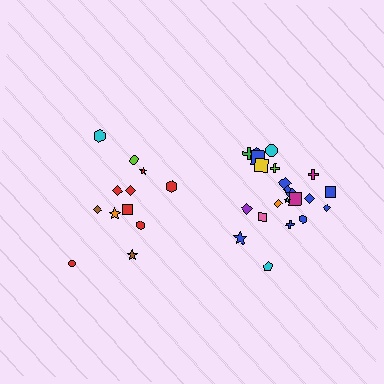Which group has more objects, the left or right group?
The right group.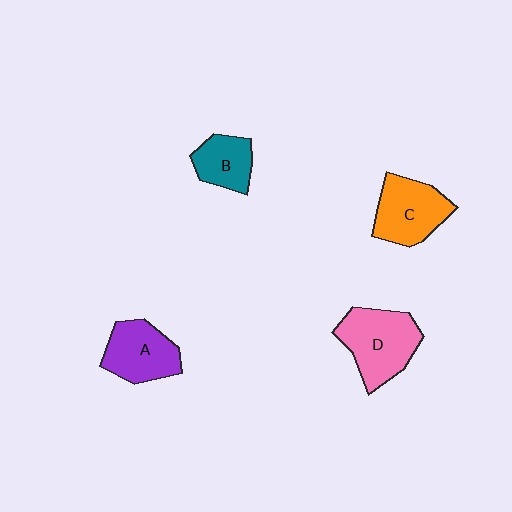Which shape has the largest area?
Shape D (pink).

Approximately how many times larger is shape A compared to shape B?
Approximately 1.4 times.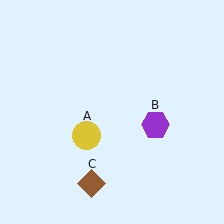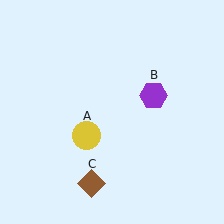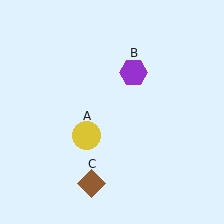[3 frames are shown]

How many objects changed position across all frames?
1 object changed position: purple hexagon (object B).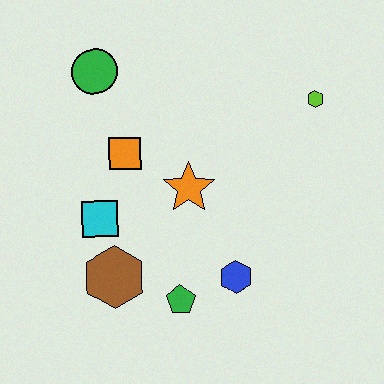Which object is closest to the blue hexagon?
The green pentagon is closest to the blue hexagon.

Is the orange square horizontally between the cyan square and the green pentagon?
Yes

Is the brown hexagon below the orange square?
Yes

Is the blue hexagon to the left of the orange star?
No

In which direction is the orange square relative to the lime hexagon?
The orange square is to the left of the lime hexagon.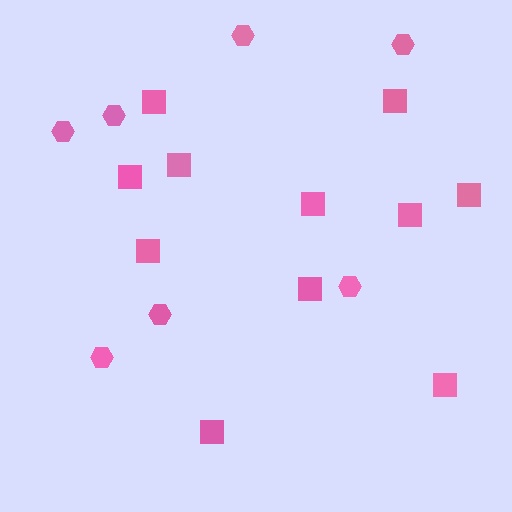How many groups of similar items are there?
There are 2 groups: one group of hexagons (7) and one group of squares (11).